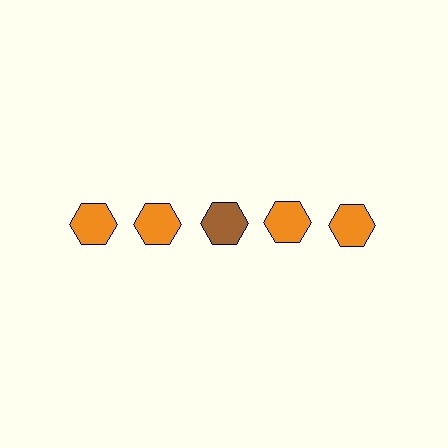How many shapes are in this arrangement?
There are 5 shapes arranged in a grid pattern.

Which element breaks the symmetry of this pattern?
The brown hexagon in the top row, center column breaks the symmetry. All other shapes are orange hexagons.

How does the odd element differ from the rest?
It has a different color: brown instead of orange.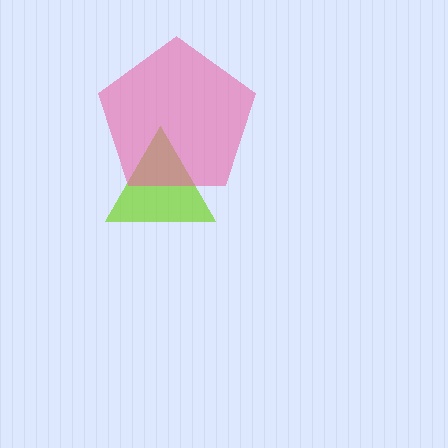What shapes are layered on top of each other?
The layered shapes are: a lime triangle, a pink pentagon.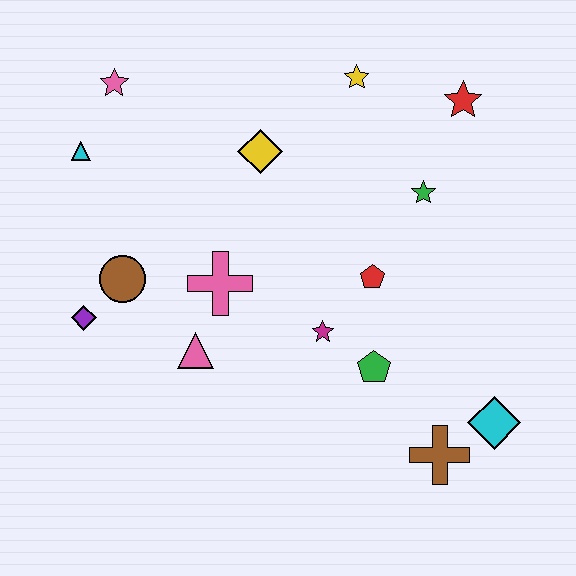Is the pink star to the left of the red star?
Yes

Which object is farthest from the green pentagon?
The pink star is farthest from the green pentagon.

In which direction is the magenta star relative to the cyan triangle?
The magenta star is to the right of the cyan triangle.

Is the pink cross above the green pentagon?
Yes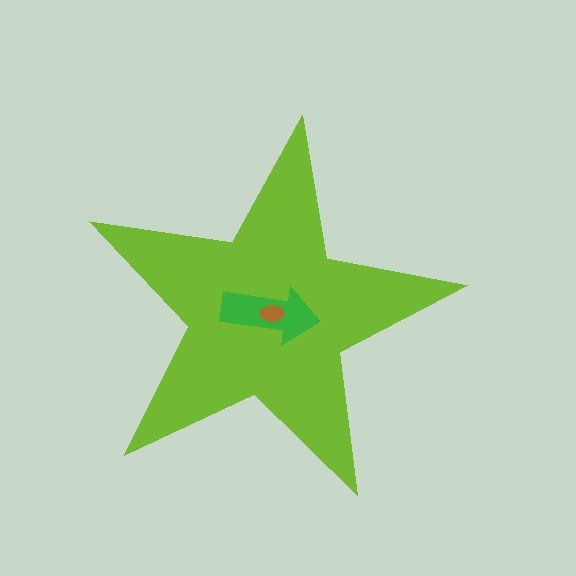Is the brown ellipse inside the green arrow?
Yes.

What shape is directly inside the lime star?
The green arrow.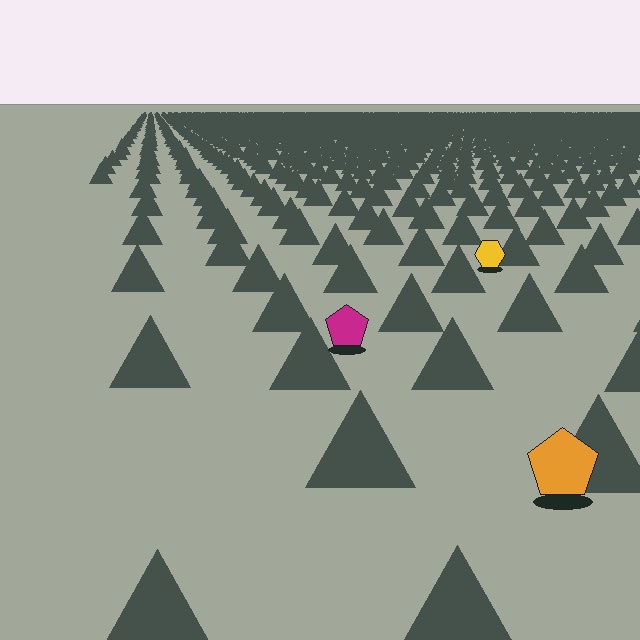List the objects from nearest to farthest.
From nearest to farthest: the orange pentagon, the magenta pentagon, the yellow hexagon.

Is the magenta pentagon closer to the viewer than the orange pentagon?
No. The orange pentagon is closer — you can tell from the texture gradient: the ground texture is coarser near it.